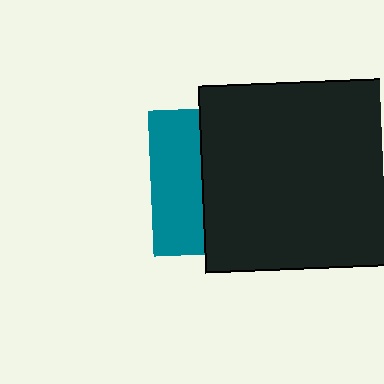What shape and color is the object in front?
The object in front is a black square.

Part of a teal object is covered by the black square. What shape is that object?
It is a square.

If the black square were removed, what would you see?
You would see the complete teal square.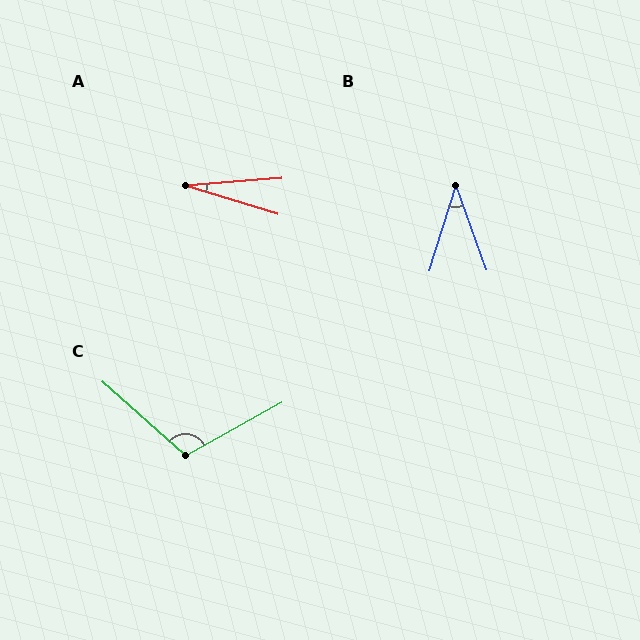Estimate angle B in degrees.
Approximately 37 degrees.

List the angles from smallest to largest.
A (22°), B (37°), C (109°).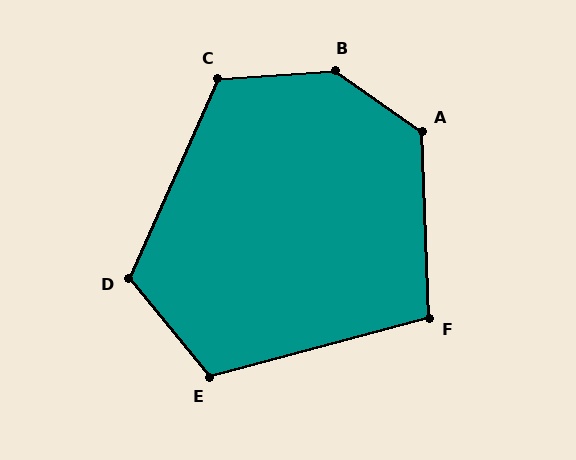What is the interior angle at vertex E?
Approximately 114 degrees (obtuse).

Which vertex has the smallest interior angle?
F, at approximately 103 degrees.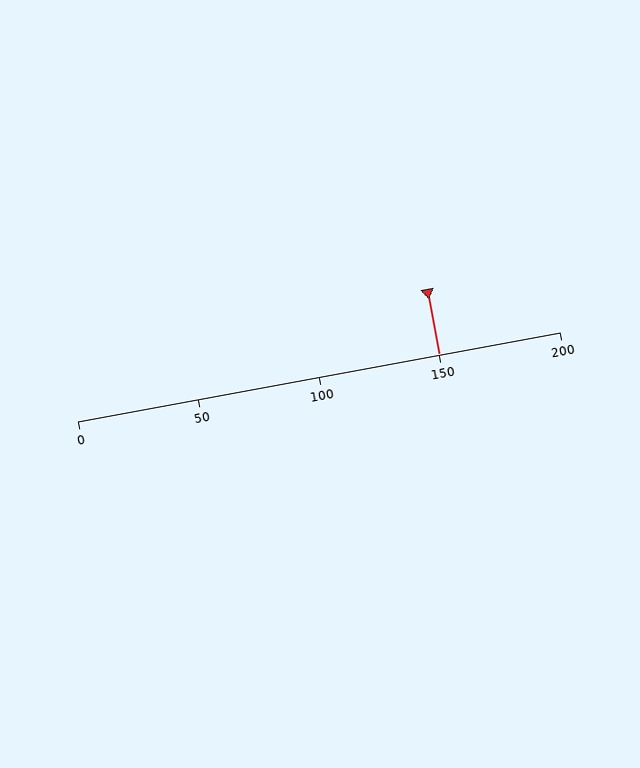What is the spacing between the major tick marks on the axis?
The major ticks are spaced 50 apart.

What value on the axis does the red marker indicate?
The marker indicates approximately 150.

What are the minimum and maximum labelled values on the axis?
The axis runs from 0 to 200.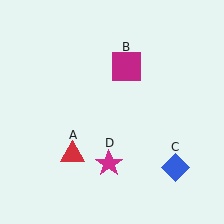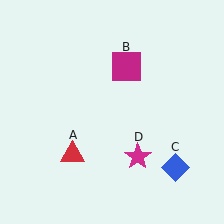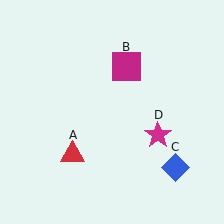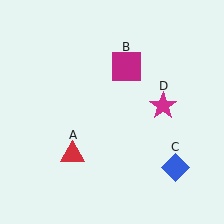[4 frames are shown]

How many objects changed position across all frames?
1 object changed position: magenta star (object D).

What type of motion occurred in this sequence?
The magenta star (object D) rotated counterclockwise around the center of the scene.